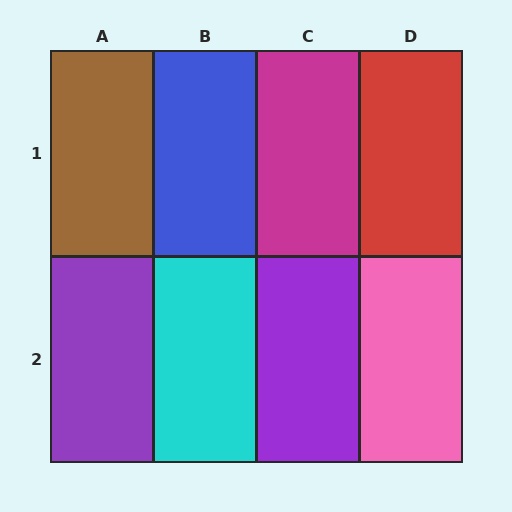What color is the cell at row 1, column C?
Magenta.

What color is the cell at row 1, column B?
Blue.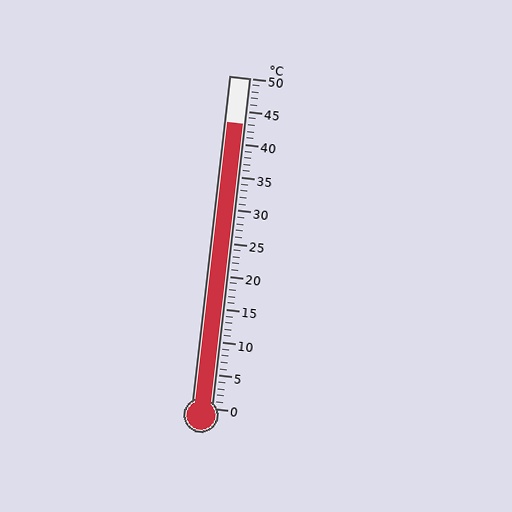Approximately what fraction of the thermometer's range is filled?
The thermometer is filled to approximately 85% of its range.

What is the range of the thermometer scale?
The thermometer scale ranges from 0°C to 50°C.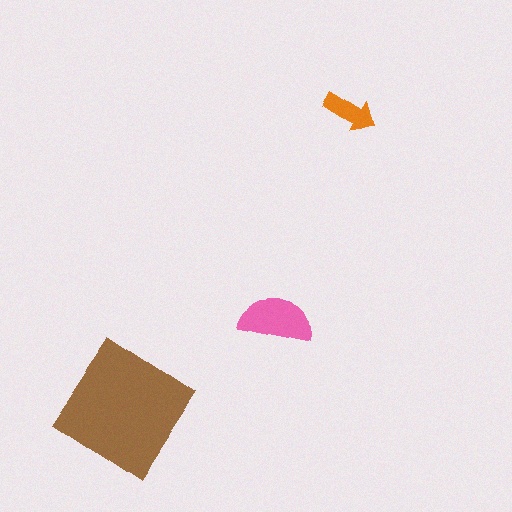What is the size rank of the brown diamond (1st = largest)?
1st.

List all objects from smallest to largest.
The orange arrow, the pink semicircle, the brown diamond.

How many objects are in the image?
There are 3 objects in the image.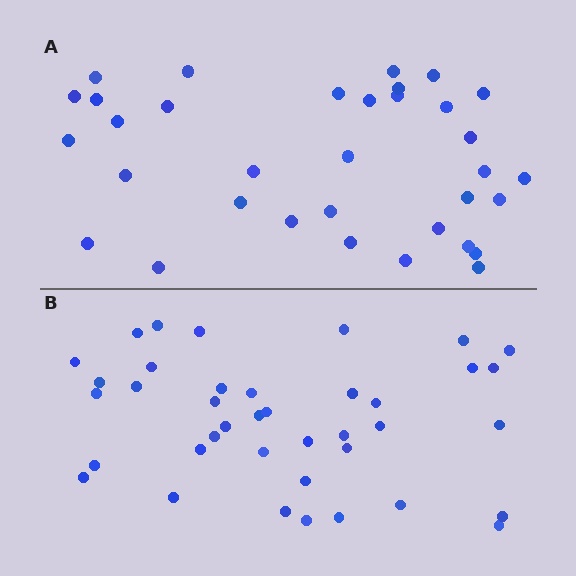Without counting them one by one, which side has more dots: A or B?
Region B (the bottom region) has more dots.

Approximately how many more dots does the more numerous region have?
Region B has about 5 more dots than region A.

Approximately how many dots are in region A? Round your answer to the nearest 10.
About 30 dots. (The exact count is 34, which rounds to 30.)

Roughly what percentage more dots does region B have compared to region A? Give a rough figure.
About 15% more.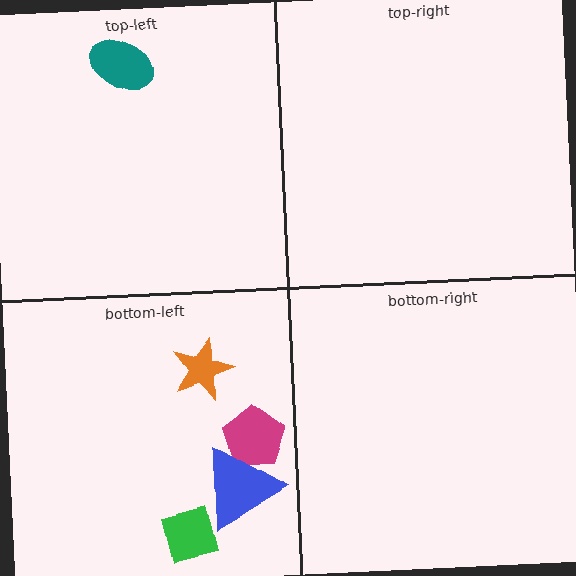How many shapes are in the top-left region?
1.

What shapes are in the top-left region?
The teal ellipse.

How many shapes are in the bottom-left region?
4.